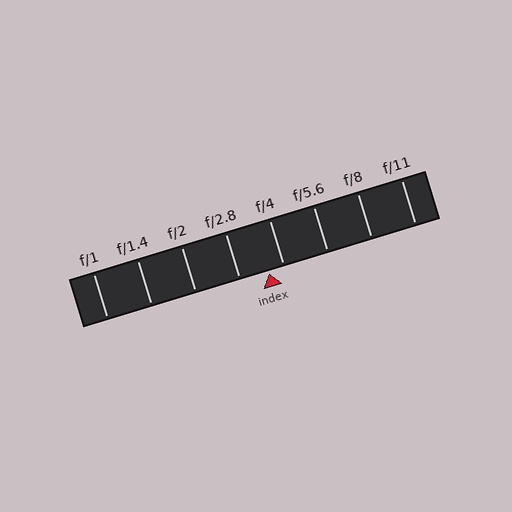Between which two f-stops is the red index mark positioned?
The index mark is between f/2.8 and f/4.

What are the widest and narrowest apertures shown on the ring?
The widest aperture shown is f/1 and the narrowest is f/11.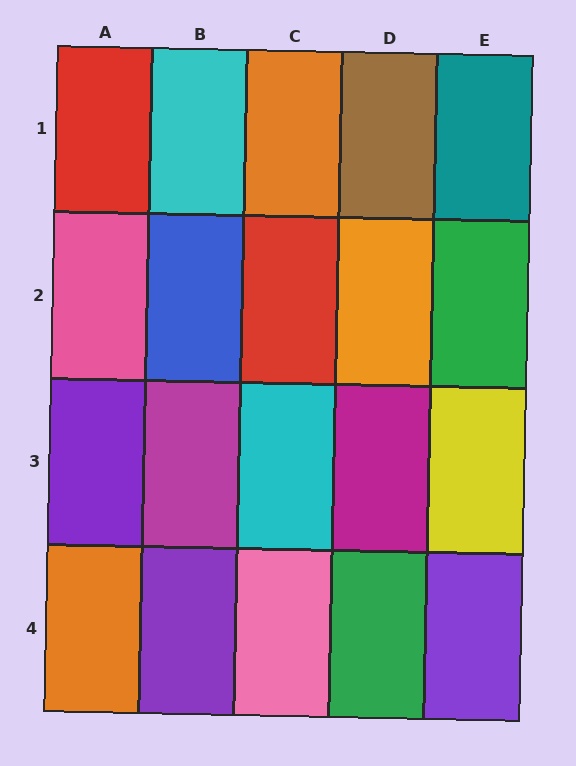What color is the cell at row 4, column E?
Purple.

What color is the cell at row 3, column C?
Cyan.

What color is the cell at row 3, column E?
Yellow.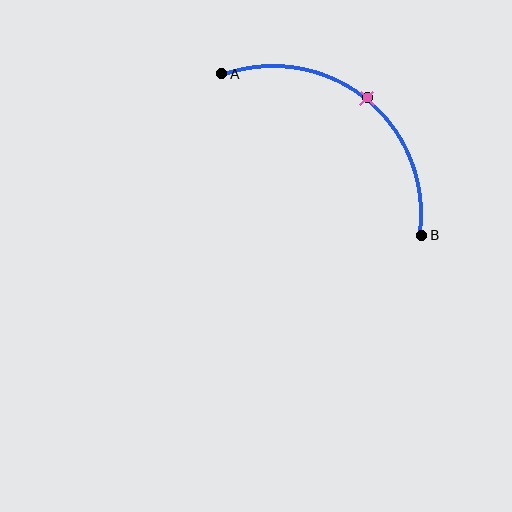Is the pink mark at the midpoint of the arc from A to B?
Yes. The pink mark lies on the arc at equal arc-length from both A and B — it is the arc midpoint.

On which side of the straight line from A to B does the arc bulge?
The arc bulges above and to the right of the straight line connecting A and B.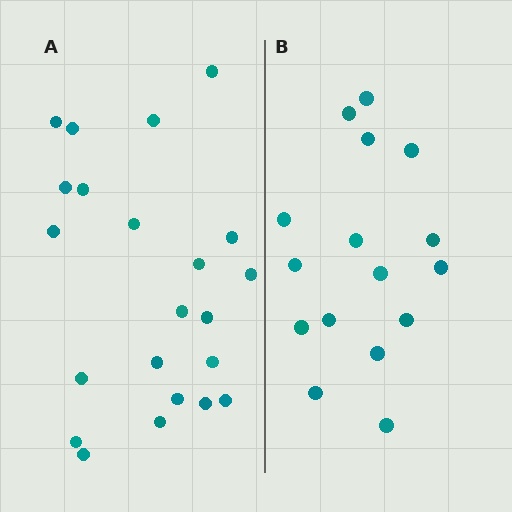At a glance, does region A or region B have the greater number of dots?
Region A (the left region) has more dots.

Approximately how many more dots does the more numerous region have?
Region A has about 6 more dots than region B.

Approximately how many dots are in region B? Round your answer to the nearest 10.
About 20 dots. (The exact count is 16, which rounds to 20.)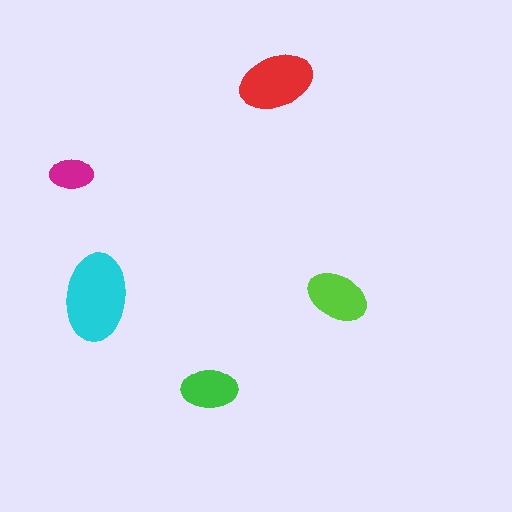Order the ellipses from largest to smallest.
the cyan one, the red one, the lime one, the green one, the magenta one.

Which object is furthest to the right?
The lime ellipse is rightmost.